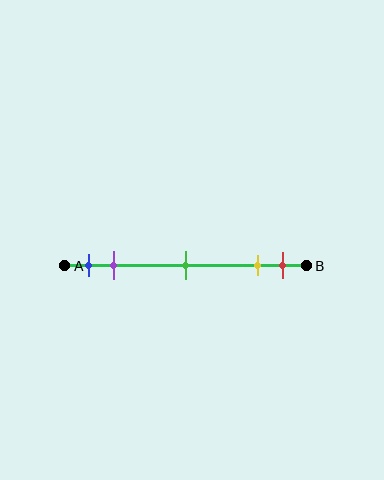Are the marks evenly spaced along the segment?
No, the marks are not evenly spaced.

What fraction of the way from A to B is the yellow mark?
The yellow mark is approximately 80% (0.8) of the way from A to B.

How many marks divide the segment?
There are 5 marks dividing the segment.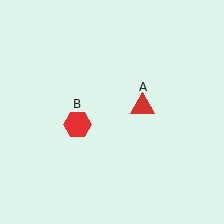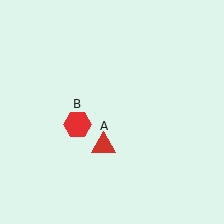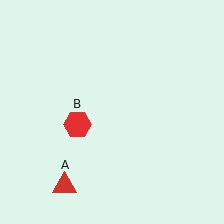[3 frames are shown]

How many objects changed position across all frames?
1 object changed position: red triangle (object A).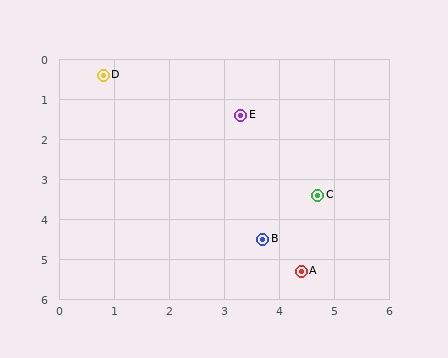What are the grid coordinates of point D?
Point D is at approximately (0.8, 0.4).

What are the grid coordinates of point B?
Point B is at approximately (3.7, 4.5).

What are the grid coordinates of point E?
Point E is at approximately (3.3, 1.4).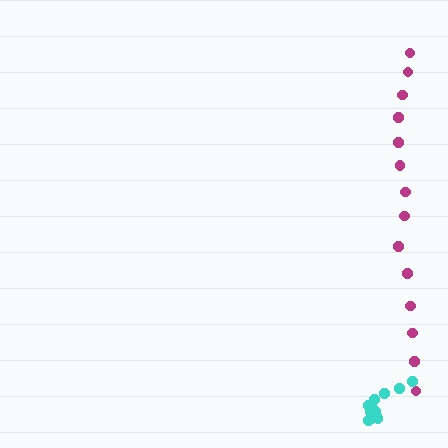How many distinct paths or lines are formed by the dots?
There are 2 distinct paths.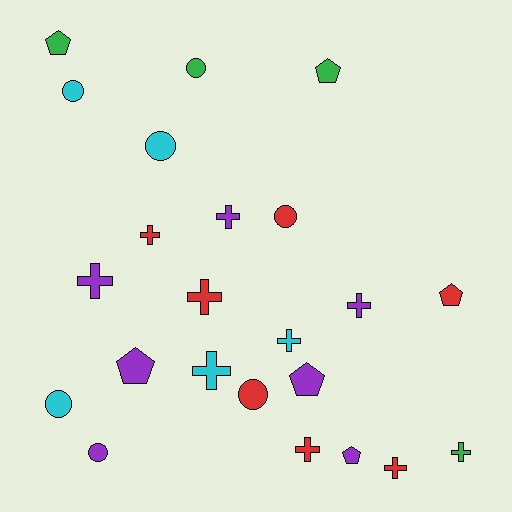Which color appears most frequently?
Purple, with 7 objects.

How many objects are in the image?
There are 23 objects.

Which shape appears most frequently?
Cross, with 10 objects.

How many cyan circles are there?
There are 3 cyan circles.